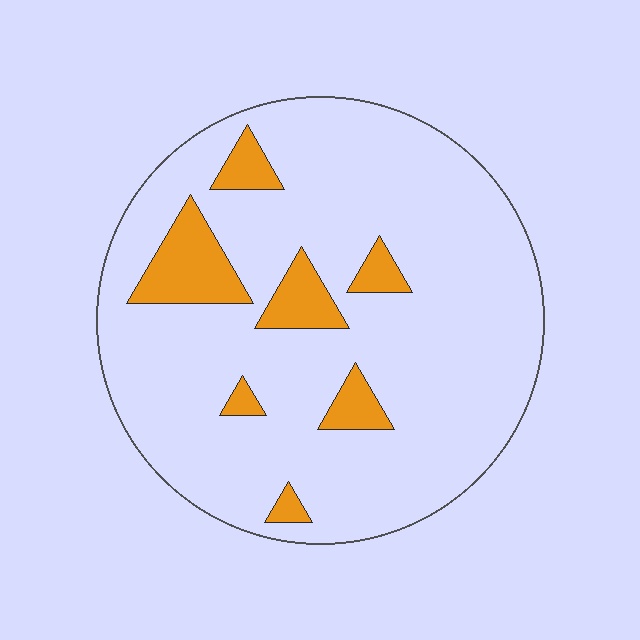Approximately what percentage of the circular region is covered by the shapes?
Approximately 15%.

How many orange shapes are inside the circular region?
7.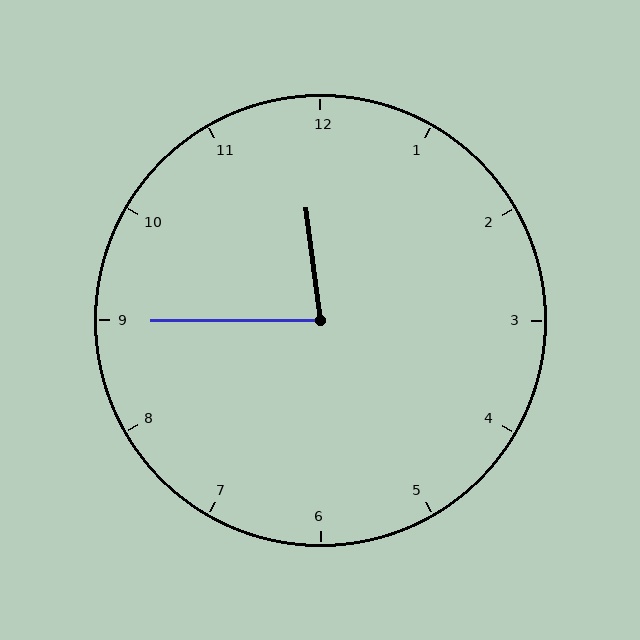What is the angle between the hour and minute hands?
Approximately 82 degrees.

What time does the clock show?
11:45.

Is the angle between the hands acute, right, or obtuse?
It is acute.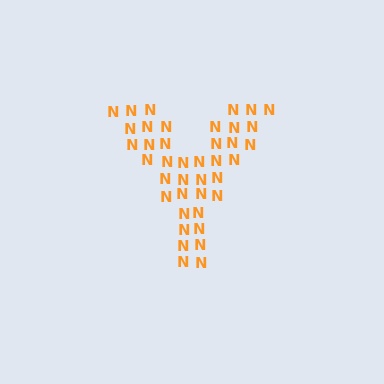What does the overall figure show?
The overall figure shows the letter Y.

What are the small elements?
The small elements are letter N's.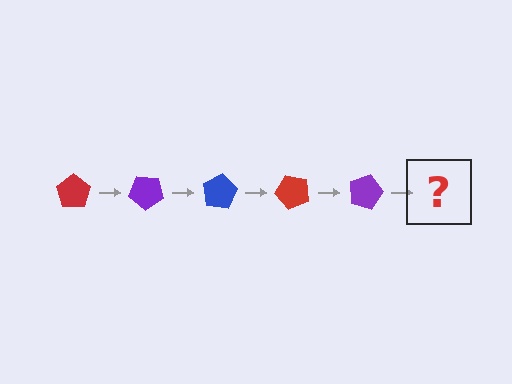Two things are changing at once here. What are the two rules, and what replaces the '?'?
The two rules are that it rotates 40 degrees each step and the color cycles through red, purple, and blue. The '?' should be a blue pentagon, rotated 200 degrees from the start.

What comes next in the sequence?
The next element should be a blue pentagon, rotated 200 degrees from the start.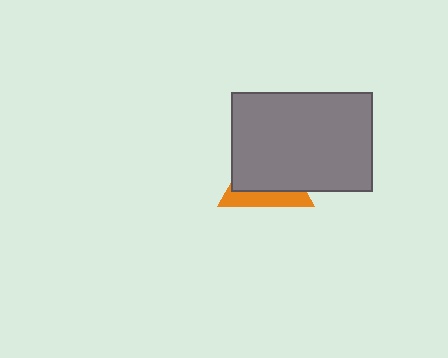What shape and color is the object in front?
The object in front is a gray rectangle.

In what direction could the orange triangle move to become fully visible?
The orange triangle could move toward the lower-left. That would shift it out from behind the gray rectangle entirely.